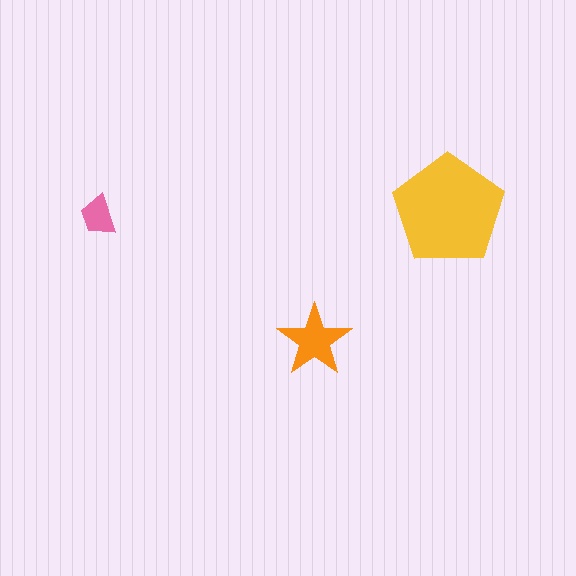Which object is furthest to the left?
The pink trapezoid is leftmost.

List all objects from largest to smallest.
The yellow pentagon, the orange star, the pink trapezoid.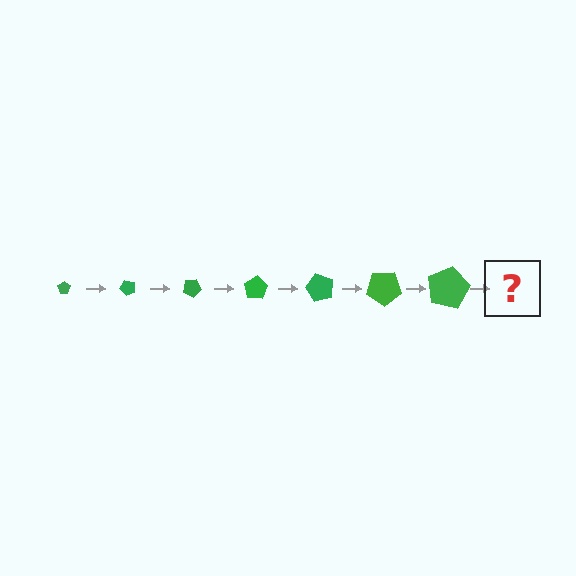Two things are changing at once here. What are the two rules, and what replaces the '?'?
The two rules are that the pentagon grows larger each step and it rotates 50 degrees each step. The '?' should be a pentagon, larger than the previous one and rotated 350 degrees from the start.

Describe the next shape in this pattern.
It should be a pentagon, larger than the previous one and rotated 350 degrees from the start.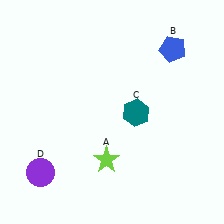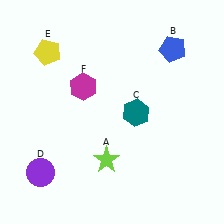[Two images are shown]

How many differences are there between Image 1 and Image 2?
There are 2 differences between the two images.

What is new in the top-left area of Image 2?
A yellow pentagon (E) was added in the top-left area of Image 2.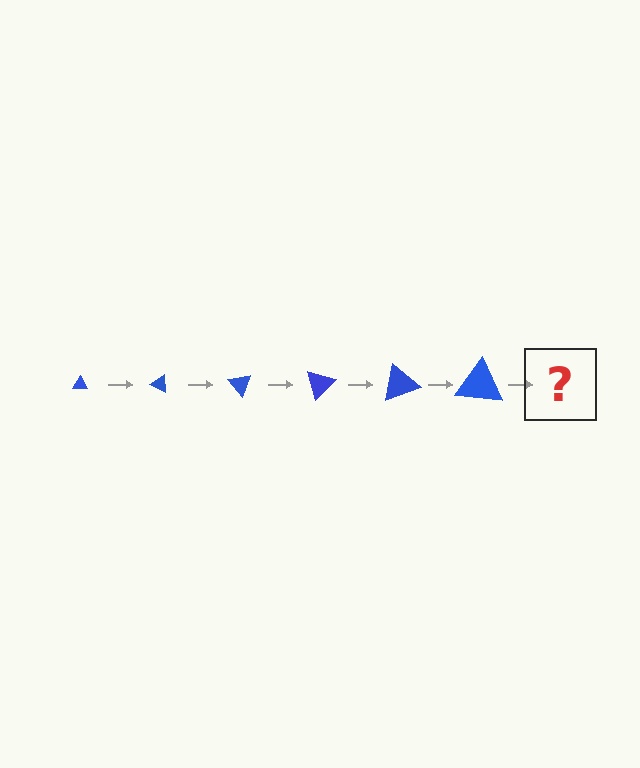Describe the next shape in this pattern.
It should be a triangle, larger than the previous one and rotated 150 degrees from the start.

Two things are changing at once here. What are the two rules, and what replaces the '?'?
The two rules are that the triangle grows larger each step and it rotates 25 degrees each step. The '?' should be a triangle, larger than the previous one and rotated 150 degrees from the start.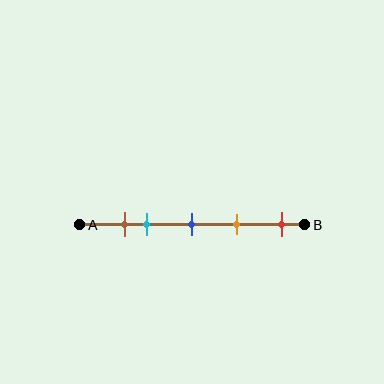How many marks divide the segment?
There are 5 marks dividing the segment.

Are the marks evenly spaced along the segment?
No, the marks are not evenly spaced.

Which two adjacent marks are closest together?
The brown and cyan marks are the closest adjacent pair.